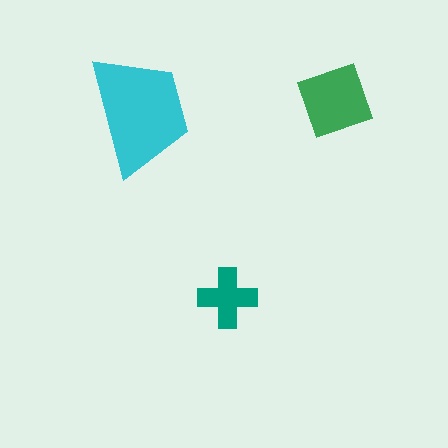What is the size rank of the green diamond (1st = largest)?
2nd.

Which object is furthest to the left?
The cyan trapezoid is leftmost.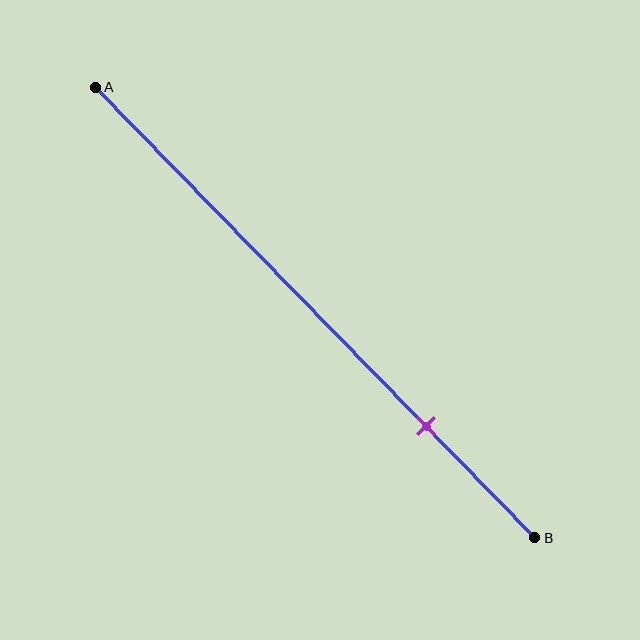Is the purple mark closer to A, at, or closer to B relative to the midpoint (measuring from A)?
The purple mark is closer to point B than the midpoint of segment AB.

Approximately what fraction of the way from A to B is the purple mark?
The purple mark is approximately 75% of the way from A to B.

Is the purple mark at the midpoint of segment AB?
No, the mark is at about 75% from A, not at the 50% midpoint.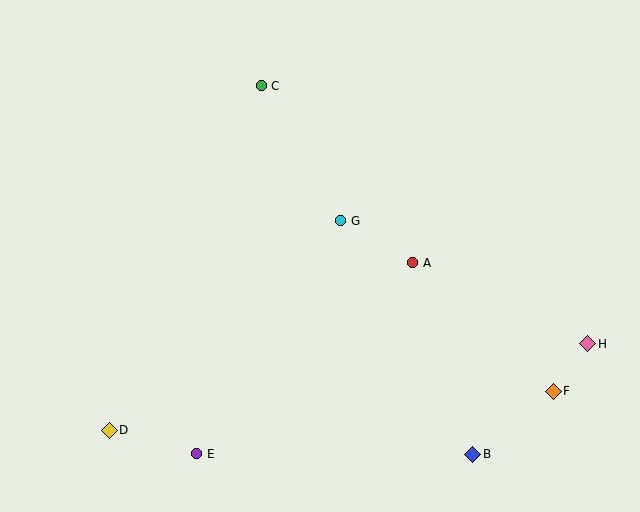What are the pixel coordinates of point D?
Point D is at (109, 430).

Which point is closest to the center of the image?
Point G at (341, 221) is closest to the center.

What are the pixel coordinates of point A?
Point A is at (413, 263).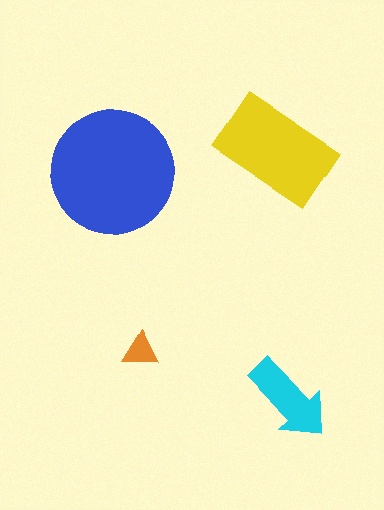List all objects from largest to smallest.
The blue circle, the yellow rectangle, the cyan arrow, the orange triangle.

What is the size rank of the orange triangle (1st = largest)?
4th.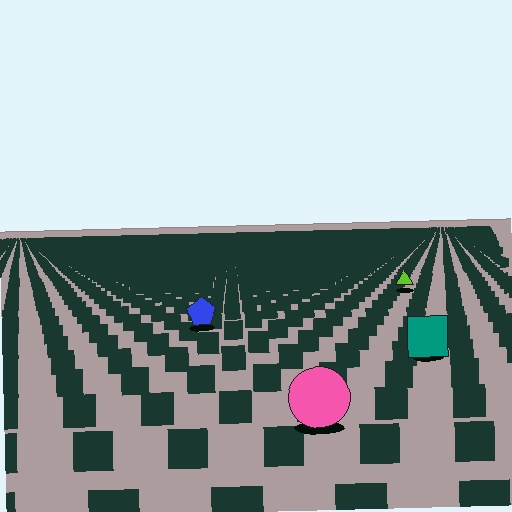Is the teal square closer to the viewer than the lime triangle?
Yes. The teal square is closer — you can tell from the texture gradient: the ground texture is coarser near it.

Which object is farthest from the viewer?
The lime triangle is farthest from the viewer. It appears smaller and the ground texture around it is denser.